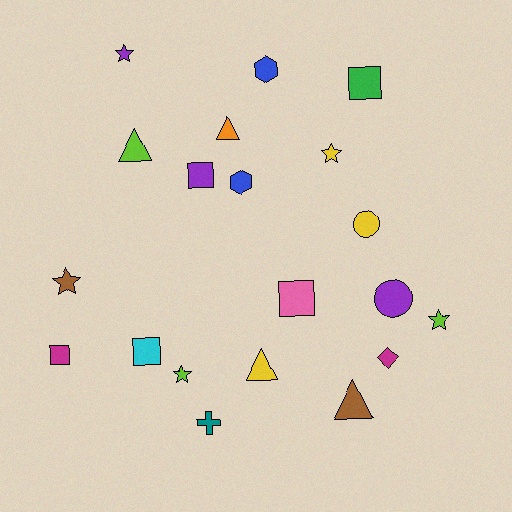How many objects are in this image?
There are 20 objects.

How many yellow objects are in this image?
There are 3 yellow objects.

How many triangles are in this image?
There are 4 triangles.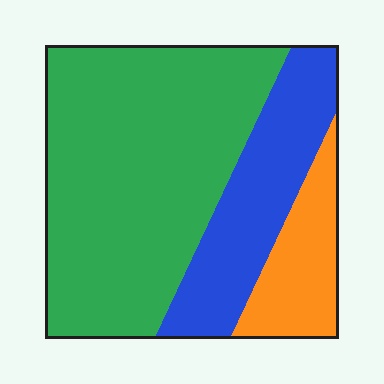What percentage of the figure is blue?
Blue covers around 25% of the figure.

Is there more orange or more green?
Green.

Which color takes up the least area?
Orange, at roughly 15%.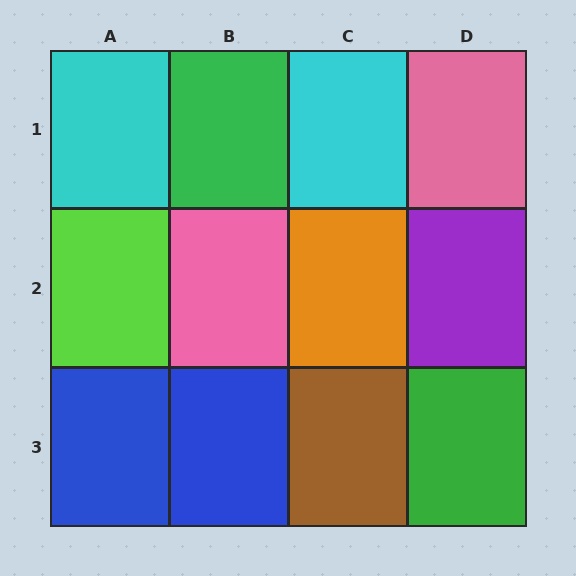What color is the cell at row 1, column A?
Cyan.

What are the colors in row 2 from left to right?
Lime, pink, orange, purple.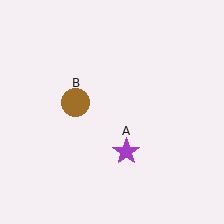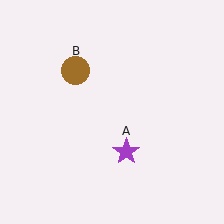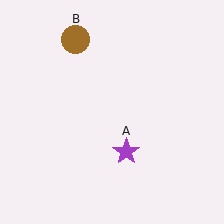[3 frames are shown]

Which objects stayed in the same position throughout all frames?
Purple star (object A) remained stationary.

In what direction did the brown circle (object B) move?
The brown circle (object B) moved up.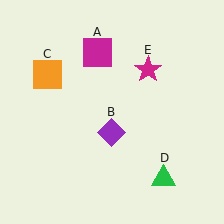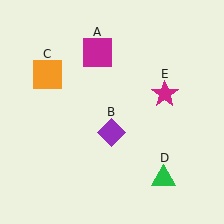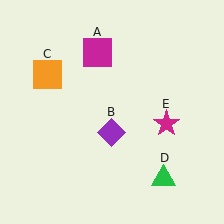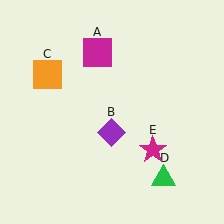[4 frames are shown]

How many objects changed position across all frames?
1 object changed position: magenta star (object E).